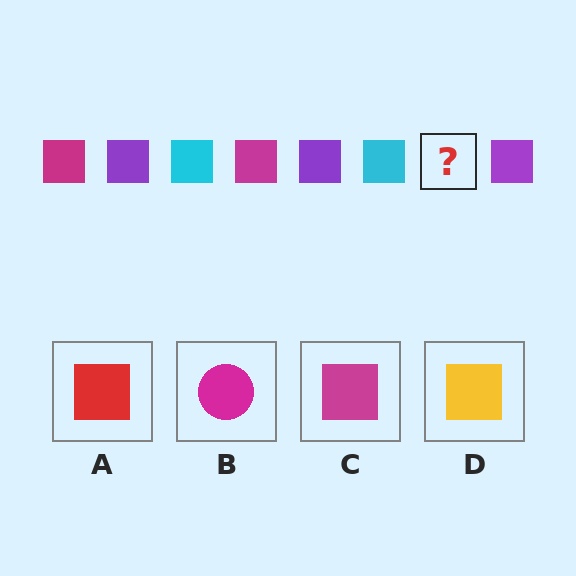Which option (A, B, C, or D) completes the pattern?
C.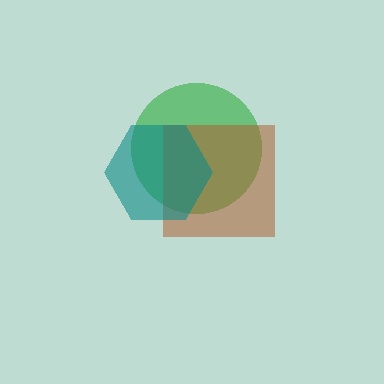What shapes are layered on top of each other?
The layered shapes are: a green circle, a brown square, a teal hexagon.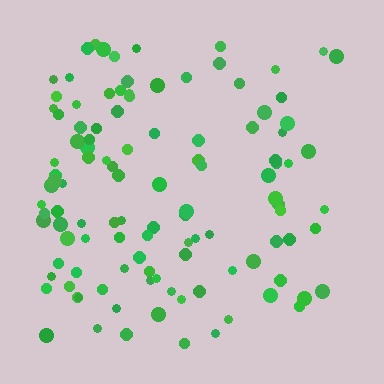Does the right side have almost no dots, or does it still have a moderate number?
Still a moderate number, just noticeably fewer than the left.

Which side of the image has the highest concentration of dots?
The left.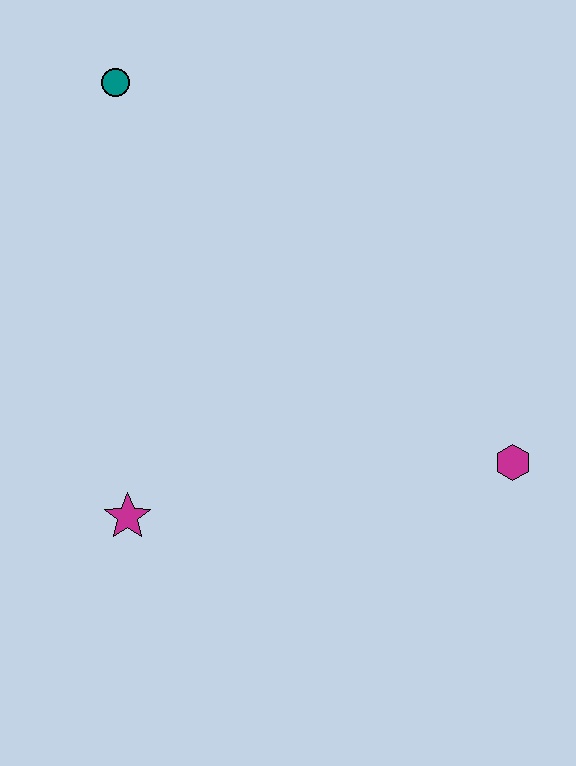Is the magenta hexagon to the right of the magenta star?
Yes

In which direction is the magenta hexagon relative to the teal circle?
The magenta hexagon is to the right of the teal circle.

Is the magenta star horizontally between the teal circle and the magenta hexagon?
Yes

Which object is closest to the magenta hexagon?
The magenta star is closest to the magenta hexagon.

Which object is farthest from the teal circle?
The magenta hexagon is farthest from the teal circle.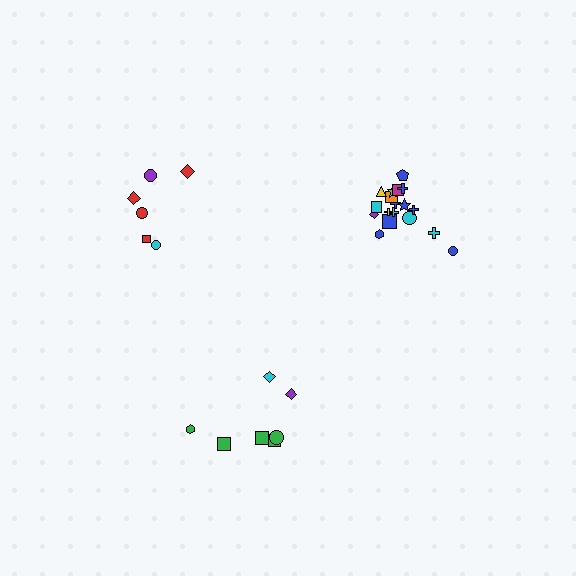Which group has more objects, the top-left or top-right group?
The top-right group.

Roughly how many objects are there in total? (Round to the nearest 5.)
Roughly 30 objects in total.